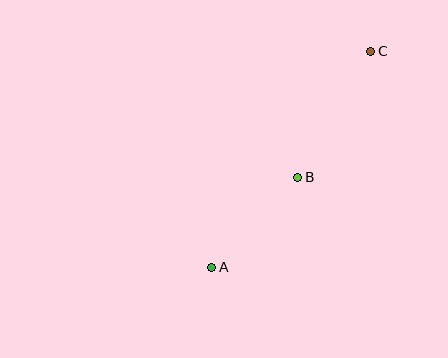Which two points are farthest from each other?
Points A and C are farthest from each other.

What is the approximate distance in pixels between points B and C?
The distance between B and C is approximately 145 pixels.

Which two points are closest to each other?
Points A and B are closest to each other.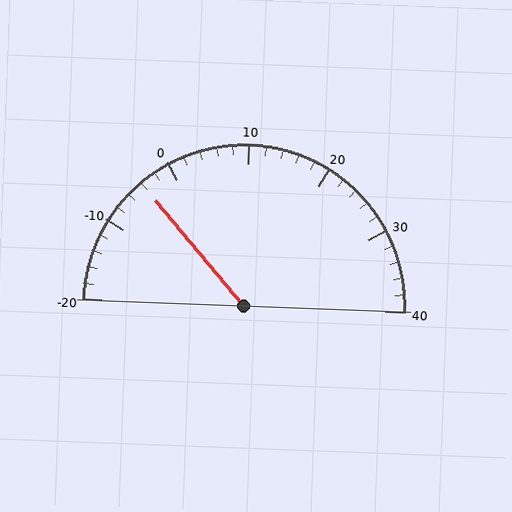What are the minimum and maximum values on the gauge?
The gauge ranges from -20 to 40.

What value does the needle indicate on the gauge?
The needle indicates approximately -4.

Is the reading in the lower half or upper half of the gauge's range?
The reading is in the lower half of the range (-20 to 40).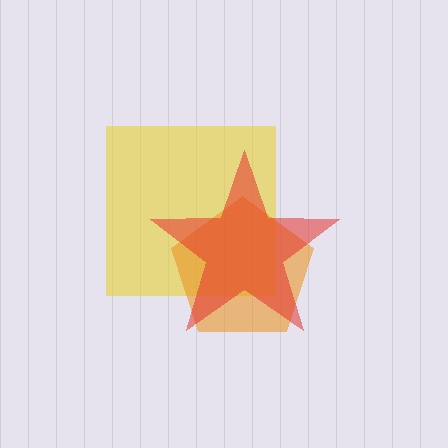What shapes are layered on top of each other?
The layered shapes are: a yellow square, an orange pentagon, a red star.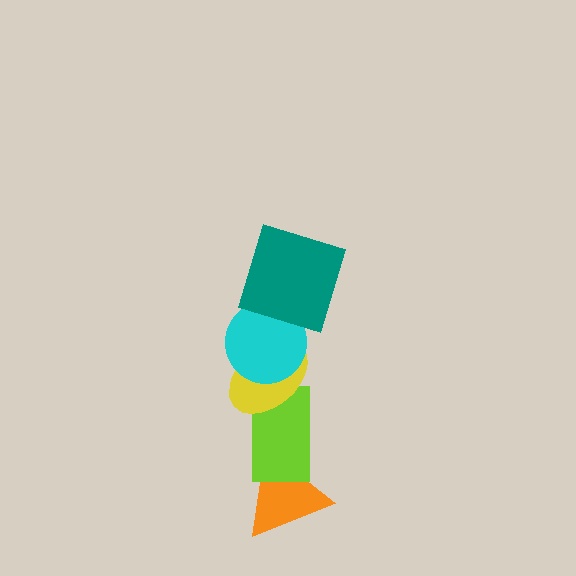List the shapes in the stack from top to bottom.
From top to bottom: the teal square, the cyan circle, the yellow ellipse, the lime rectangle, the orange triangle.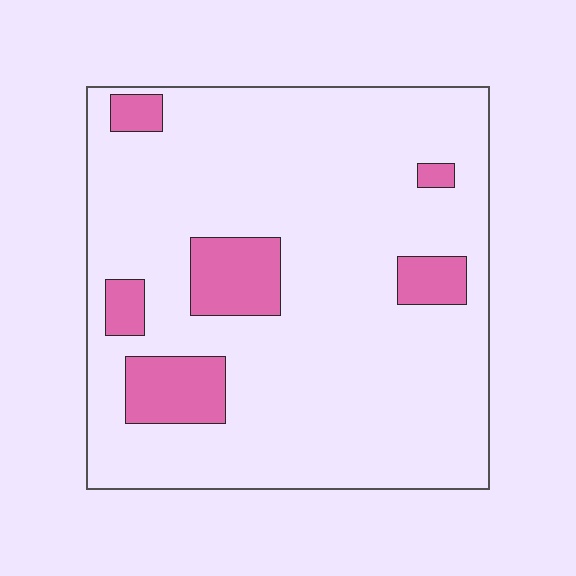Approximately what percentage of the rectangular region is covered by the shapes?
Approximately 15%.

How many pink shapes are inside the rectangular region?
6.